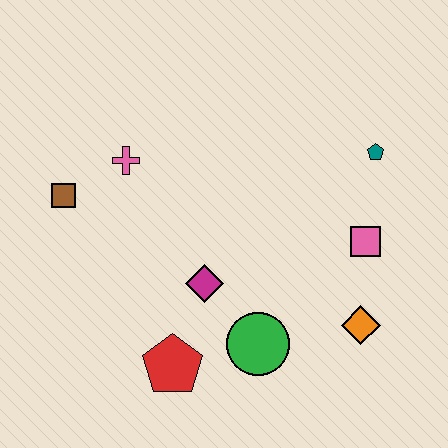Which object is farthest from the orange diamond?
The brown square is farthest from the orange diamond.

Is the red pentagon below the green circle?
Yes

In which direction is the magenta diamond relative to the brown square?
The magenta diamond is to the right of the brown square.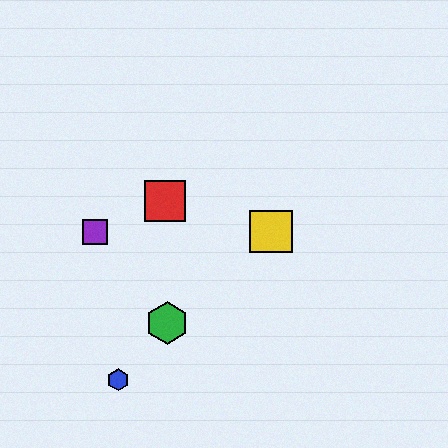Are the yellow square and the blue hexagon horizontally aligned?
No, the yellow square is at y≈232 and the blue hexagon is at y≈380.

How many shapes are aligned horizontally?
2 shapes (the yellow square, the purple square) are aligned horizontally.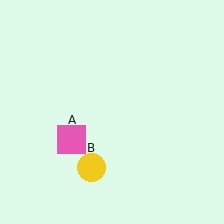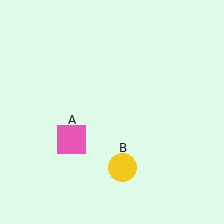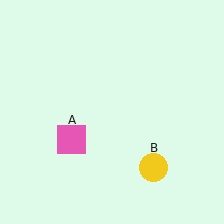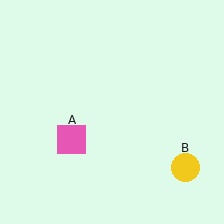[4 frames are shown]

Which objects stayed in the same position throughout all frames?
Pink square (object A) remained stationary.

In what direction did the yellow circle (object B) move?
The yellow circle (object B) moved right.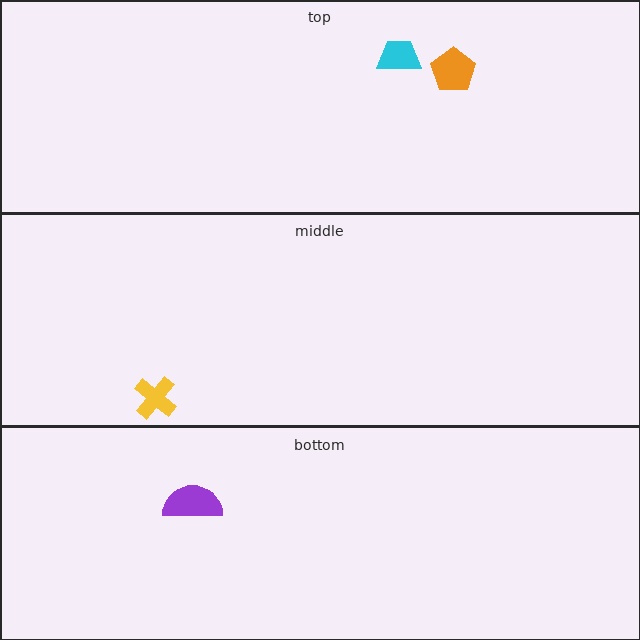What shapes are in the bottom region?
The purple semicircle.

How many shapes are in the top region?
2.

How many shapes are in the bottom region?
1.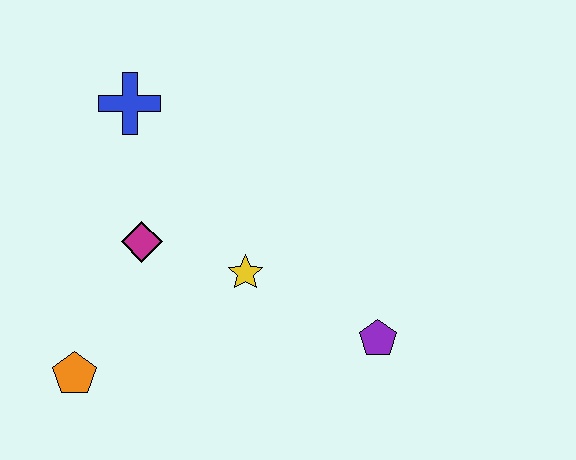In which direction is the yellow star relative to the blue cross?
The yellow star is below the blue cross.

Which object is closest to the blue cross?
The magenta diamond is closest to the blue cross.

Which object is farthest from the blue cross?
The purple pentagon is farthest from the blue cross.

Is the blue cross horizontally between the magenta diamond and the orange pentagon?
Yes